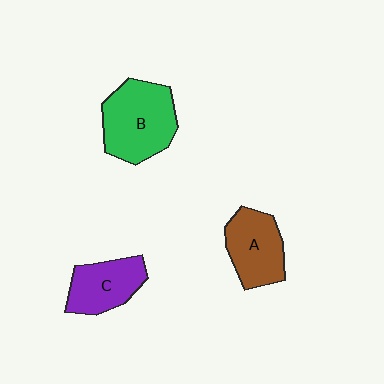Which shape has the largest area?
Shape B (green).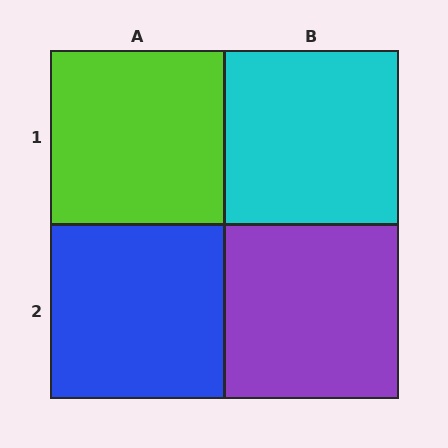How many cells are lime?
1 cell is lime.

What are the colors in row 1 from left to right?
Lime, cyan.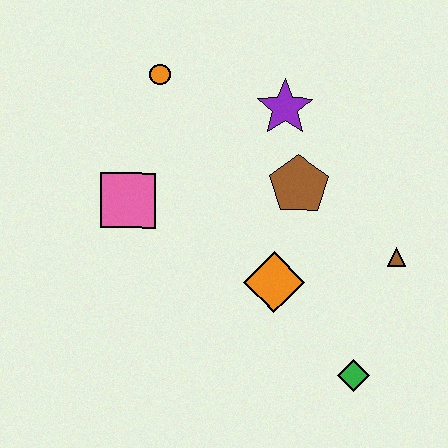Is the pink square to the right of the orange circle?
No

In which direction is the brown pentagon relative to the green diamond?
The brown pentagon is above the green diamond.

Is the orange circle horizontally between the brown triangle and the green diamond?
No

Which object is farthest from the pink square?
The green diamond is farthest from the pink square.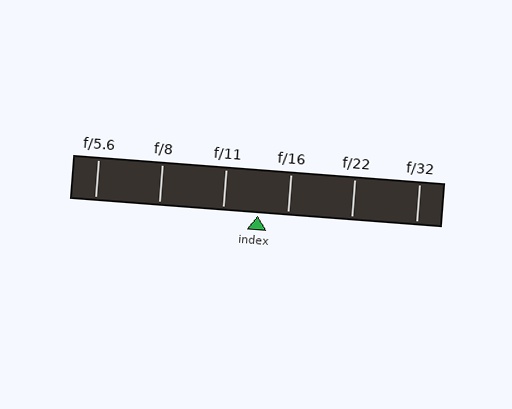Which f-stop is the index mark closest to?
The index mark is closest to f/16.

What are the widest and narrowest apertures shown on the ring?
The widest aperture shown is f/5.6 and the narrowest is f/32.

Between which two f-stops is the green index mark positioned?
The index mark is between f/11 and f/16.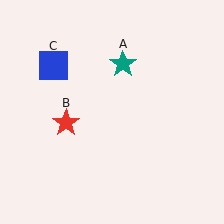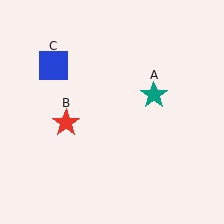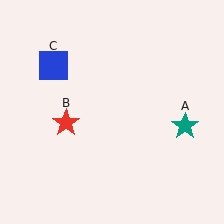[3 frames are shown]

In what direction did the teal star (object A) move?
The teal star (object A) moved down and to the right.